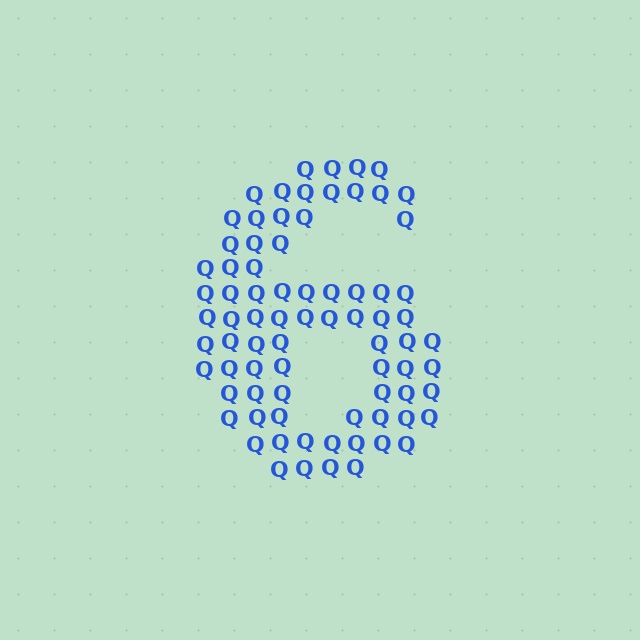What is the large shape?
The large shape is the digit 6.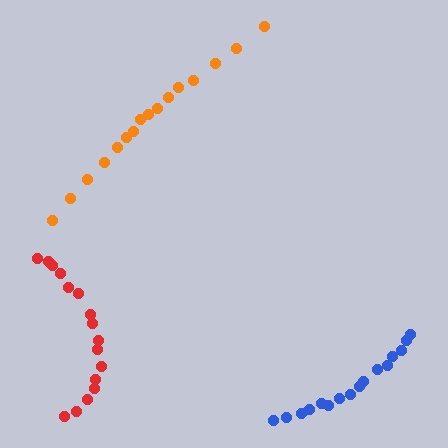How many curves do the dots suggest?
There are 3 distinct paths.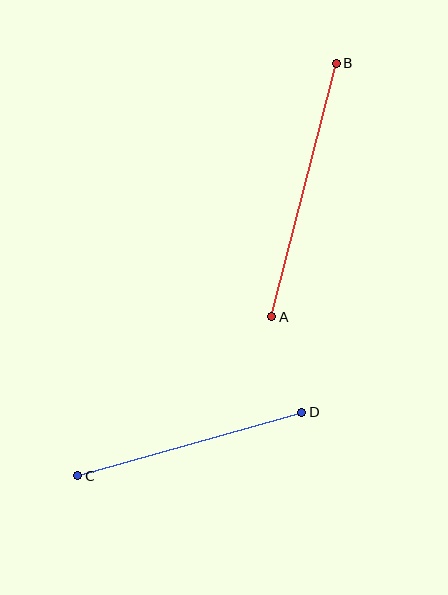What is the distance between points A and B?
The distance is approximately 262 pixels.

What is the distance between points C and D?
The distance is approximately 233 pixels.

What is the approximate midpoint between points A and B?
The midpoint is at approximately (304, 190) pixels.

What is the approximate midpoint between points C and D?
The midpoint is at approximately (190, 444) pixels.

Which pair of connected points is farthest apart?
Points A and B are farthest apart.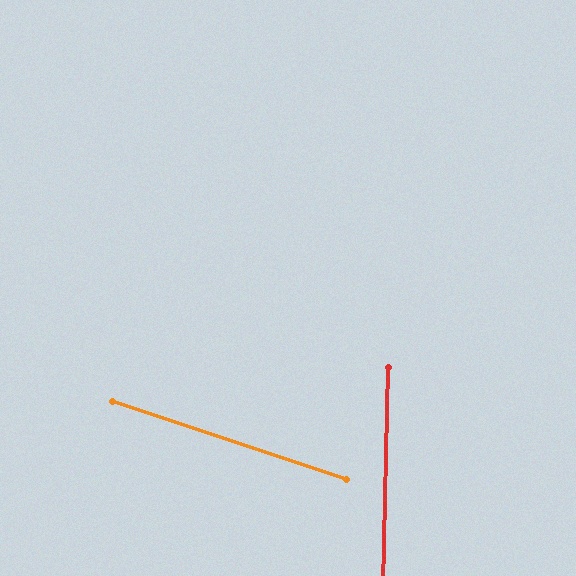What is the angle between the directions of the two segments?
Approximately 73 degrees.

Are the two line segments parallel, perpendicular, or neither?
Neither parallel nor perpendicular — they differ by about 73°.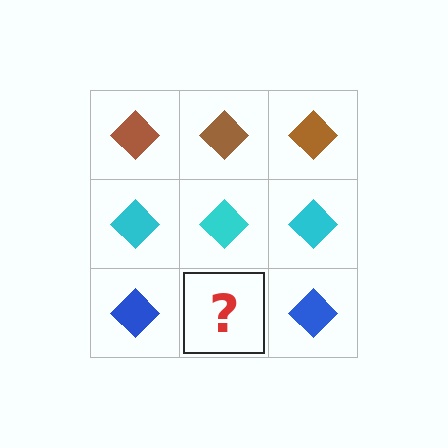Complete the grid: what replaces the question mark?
The question mark should be replaced with a blue diamond.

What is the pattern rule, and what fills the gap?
The rule is that each row has a consistent color. The gap should be filled with a blue diamond.